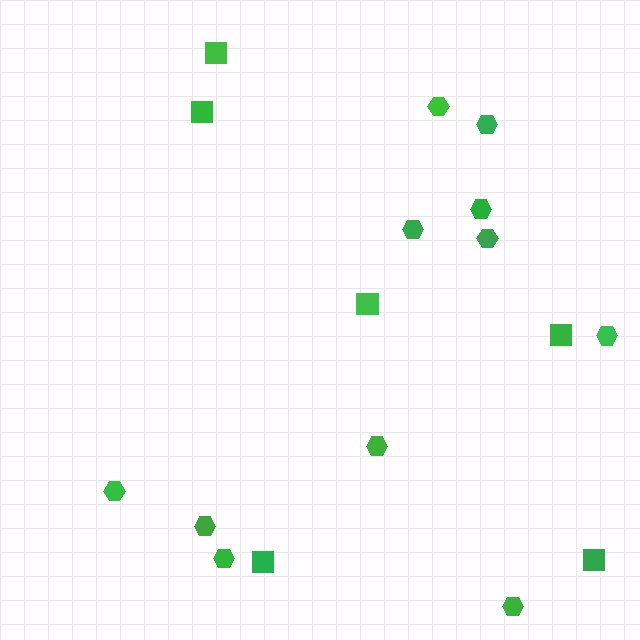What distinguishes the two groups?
There are 2 groups: one group of squares (6) and one group of hexagons (11).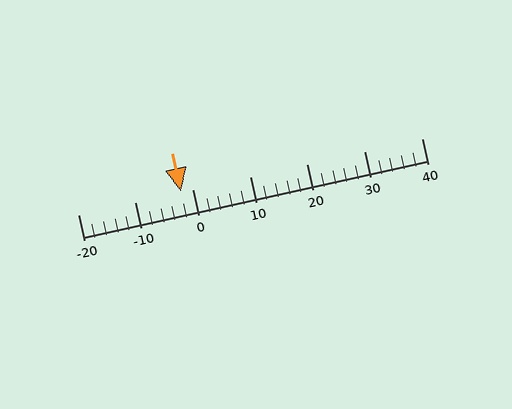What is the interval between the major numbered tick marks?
The major tick marks are spaced 10 units apart.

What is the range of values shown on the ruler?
The ruler shows values from -20 to 40.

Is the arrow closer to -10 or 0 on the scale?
The arrow is closer to 0.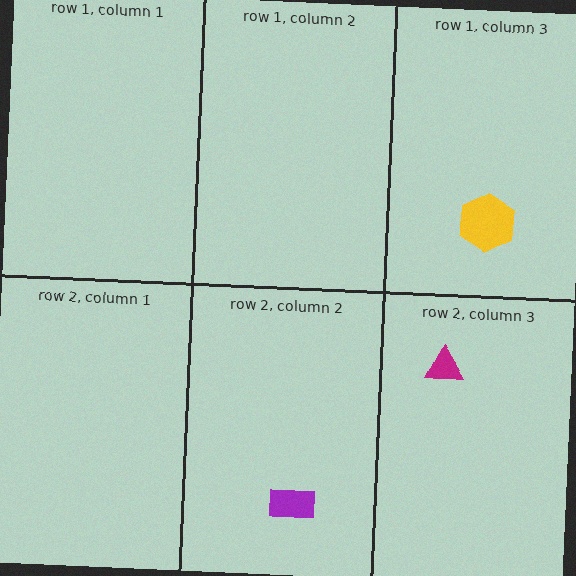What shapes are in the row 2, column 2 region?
The purple rectangle.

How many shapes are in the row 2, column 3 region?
1.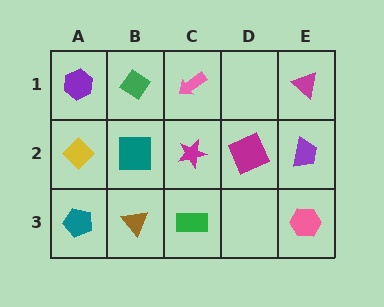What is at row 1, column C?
A pink arrow.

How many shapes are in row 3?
4 shapes.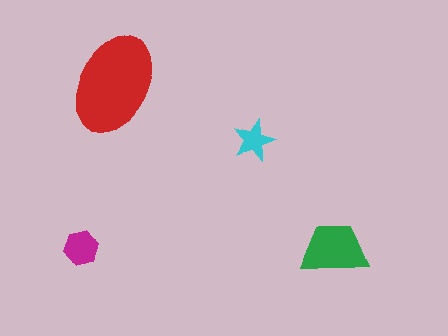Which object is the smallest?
The cyan star.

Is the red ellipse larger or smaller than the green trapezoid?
Larger.